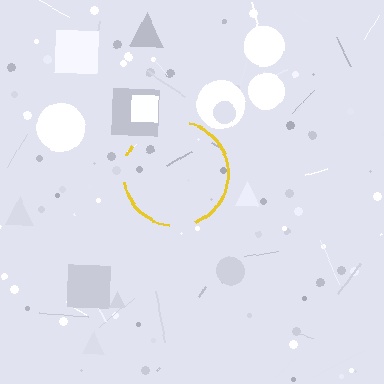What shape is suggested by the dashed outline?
The dashed outline suggests a circle.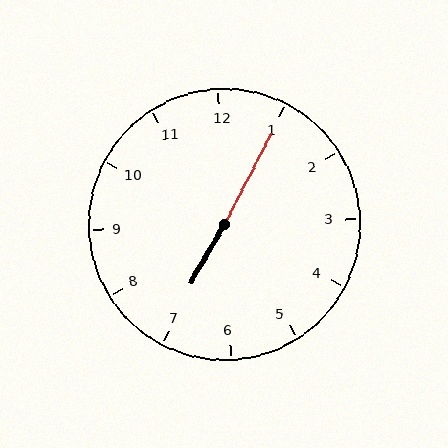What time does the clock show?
7:05.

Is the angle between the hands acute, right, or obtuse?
It is obtuse.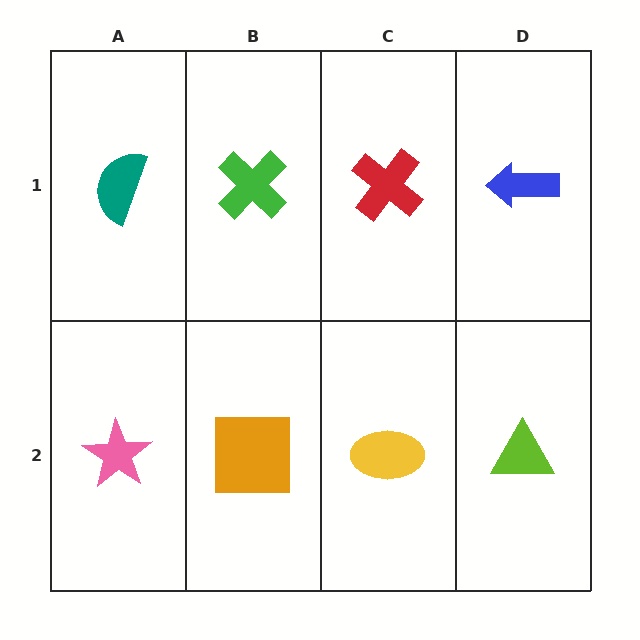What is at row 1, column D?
A blue arrow.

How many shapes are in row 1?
4 shapes.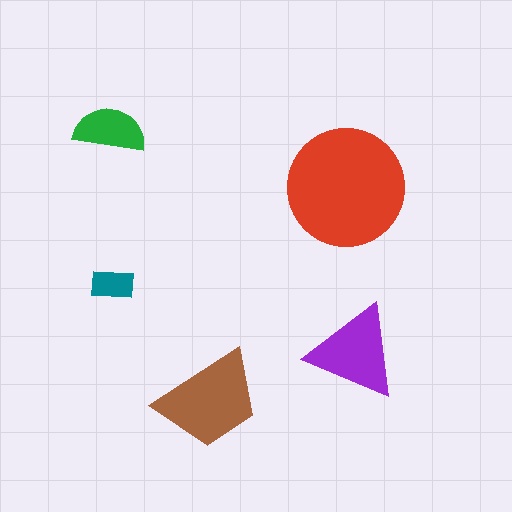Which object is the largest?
The red circle.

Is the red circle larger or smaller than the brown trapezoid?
Larger.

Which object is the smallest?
The teal rectangle.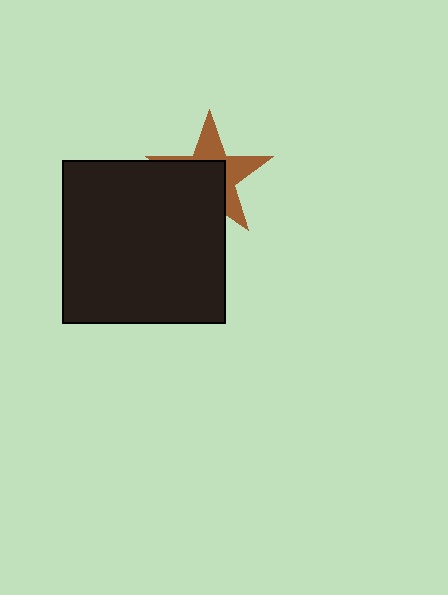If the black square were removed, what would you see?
You would see the complete brown star.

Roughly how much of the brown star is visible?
About half of it is visible (roughly 47%).